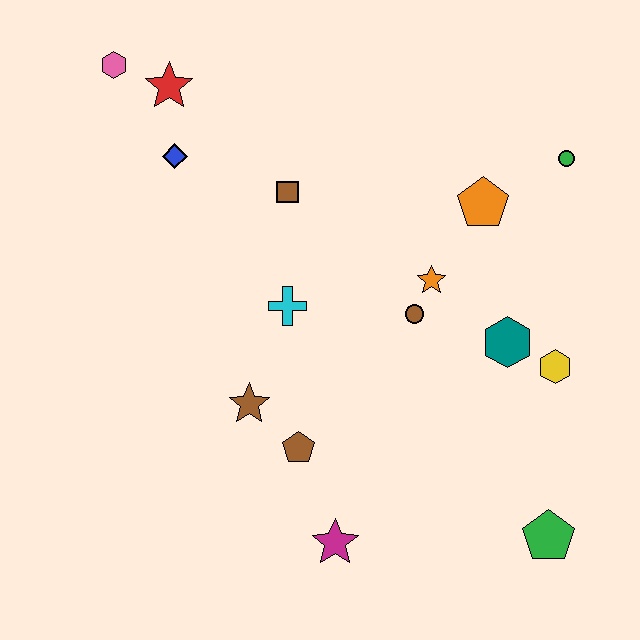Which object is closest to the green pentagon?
The yellow hexagon is closest to the green pentagon.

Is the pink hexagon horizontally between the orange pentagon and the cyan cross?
No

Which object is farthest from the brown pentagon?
The pink hexagon is farthest from the brown pentagon.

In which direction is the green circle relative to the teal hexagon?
The green circle is above the teal hexagon.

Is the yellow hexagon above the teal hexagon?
No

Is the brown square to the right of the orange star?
No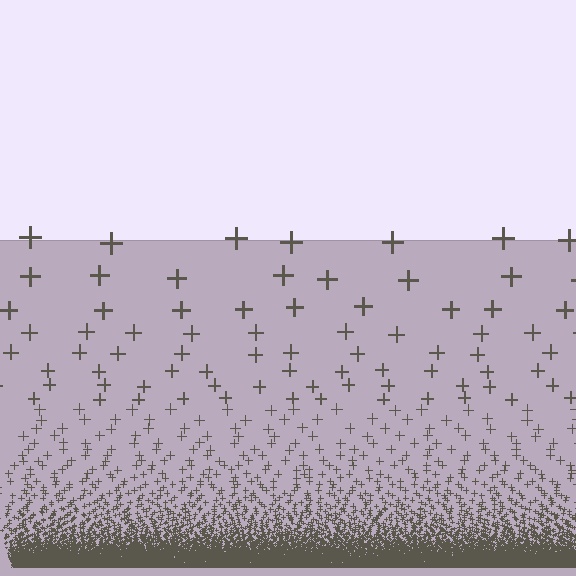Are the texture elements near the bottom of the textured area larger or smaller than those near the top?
Smaller. The gradient is inverted — elements near the bottom are smaller and denser.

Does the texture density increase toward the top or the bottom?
Density increases toward the bottom.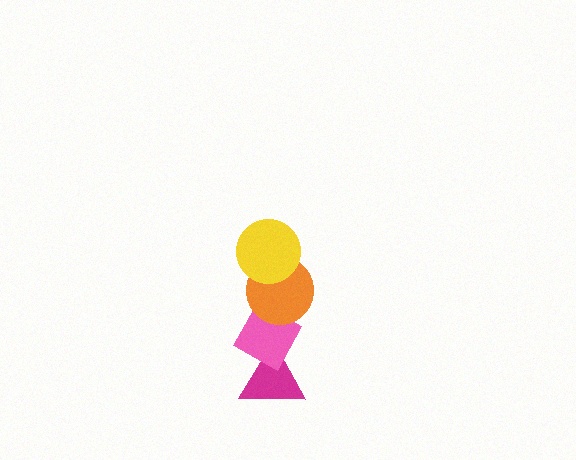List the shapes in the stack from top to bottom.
From top to bottom: the yellow circle, the orange circle, the pink diamond, the magenta triangle.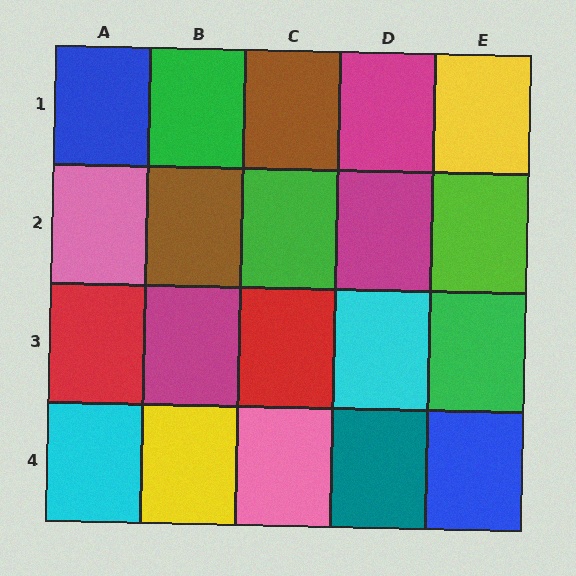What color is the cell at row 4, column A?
Cyan.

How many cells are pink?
2 cells are pink.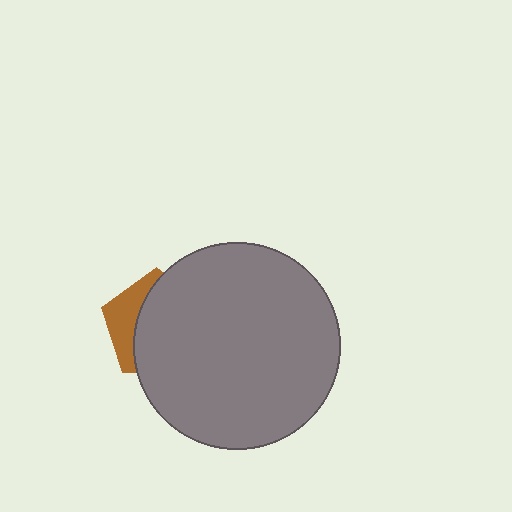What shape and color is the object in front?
The object in front is a gray circle.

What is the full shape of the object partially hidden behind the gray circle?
The partially hidden object is a brown pentagon.